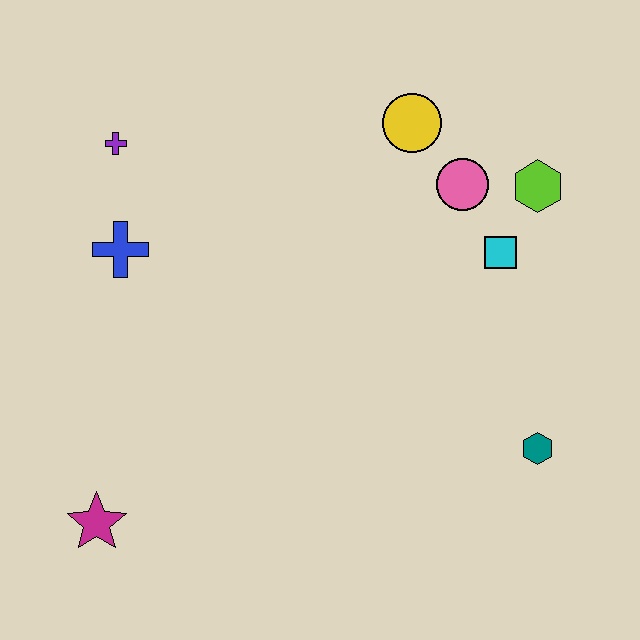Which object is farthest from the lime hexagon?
The magenta star is farthest from the lime hexagon.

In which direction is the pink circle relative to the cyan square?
The pink circle is above the cyan square.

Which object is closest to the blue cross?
The purple cross is closest to the blue cross.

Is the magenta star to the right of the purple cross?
No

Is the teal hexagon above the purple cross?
No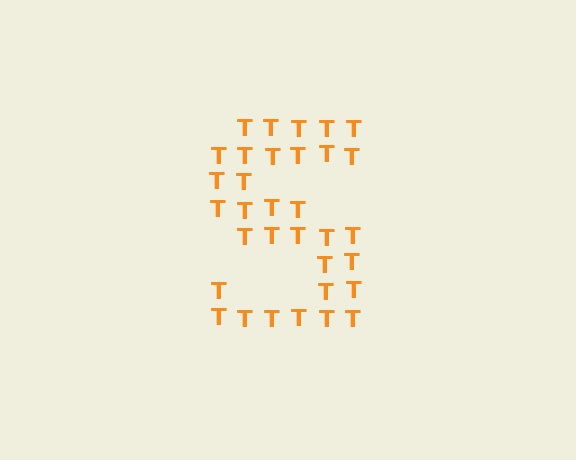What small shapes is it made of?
It is made of small letter T's.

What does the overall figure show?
The overall figure shows the letter S.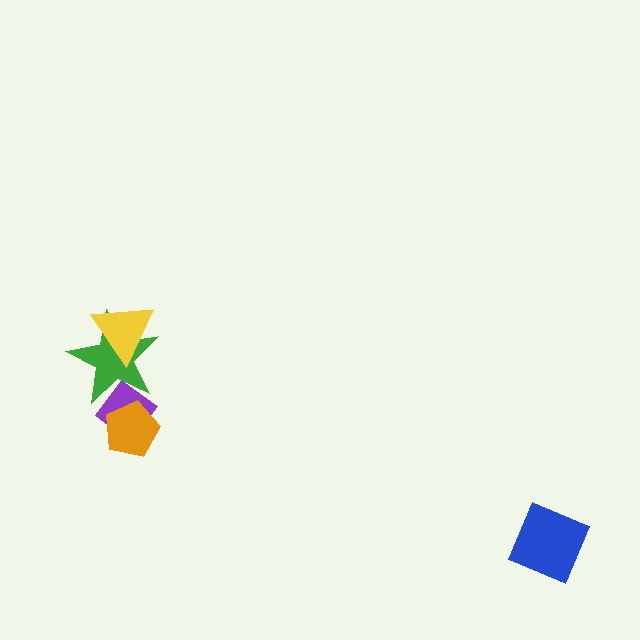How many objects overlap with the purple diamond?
2 objects overlap with the purple diamond.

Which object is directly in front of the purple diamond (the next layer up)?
The green star is directly in front of the purple diamond.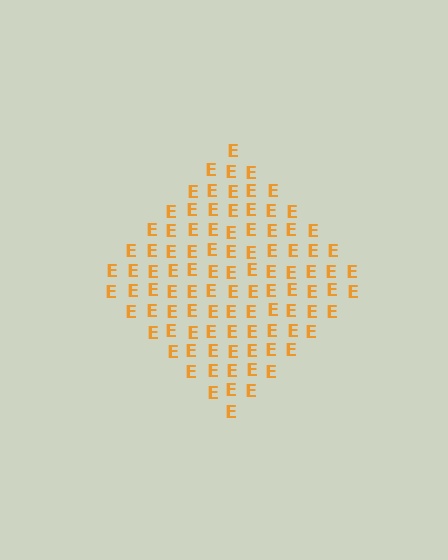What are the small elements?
The small elements are letter E's.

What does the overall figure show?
The overall figure shows a diamond.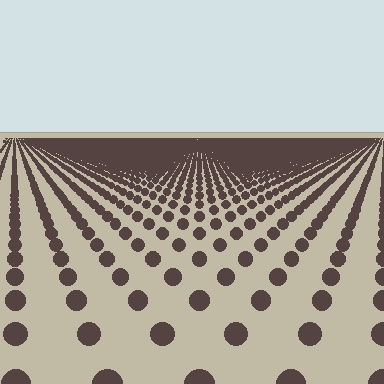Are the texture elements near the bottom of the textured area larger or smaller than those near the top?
Larger. Near the bottom, elements are closer to the viewer and appear at a bigger on-screen size.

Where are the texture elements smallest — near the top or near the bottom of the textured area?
Near the top.